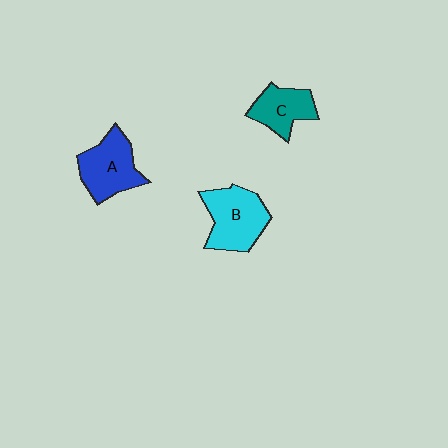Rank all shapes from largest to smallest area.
From largest to smallest: B (cyan), A (blue), C (teal).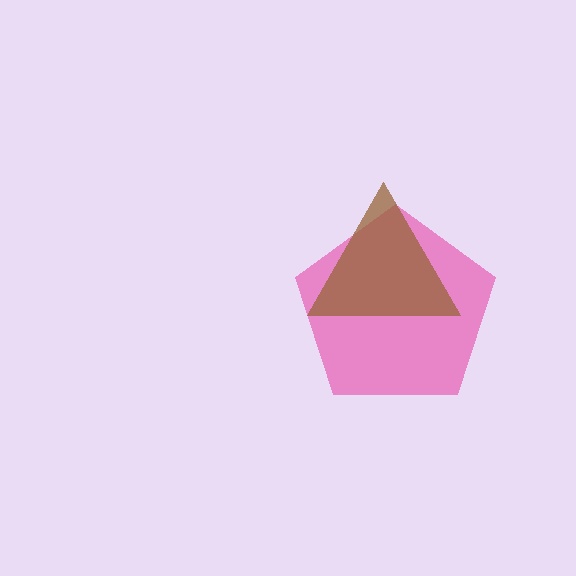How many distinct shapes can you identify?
There are 2 distinct shapes: a pink pentagon, a brown triangle.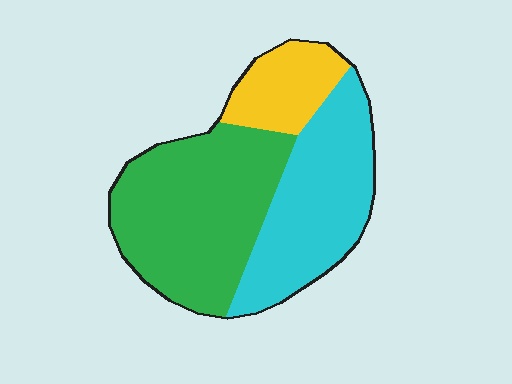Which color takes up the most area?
Green, at roughly 45%.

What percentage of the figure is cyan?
Cyan covers around 35% of the figure.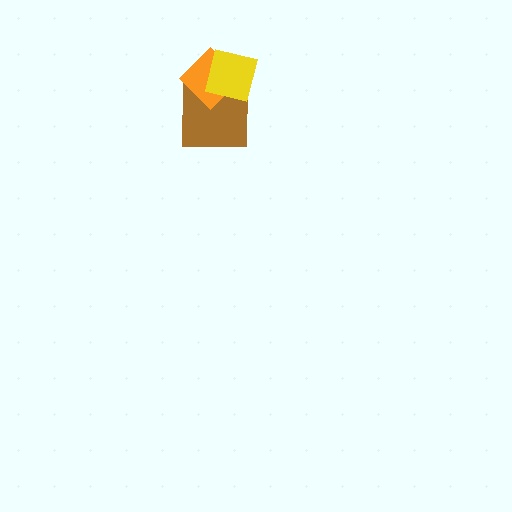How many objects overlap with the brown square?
2 objects overlap with the brown square.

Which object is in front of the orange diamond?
The yellow square is in front of the orange diamond.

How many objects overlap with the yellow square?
2 objects overlap with the yellow square.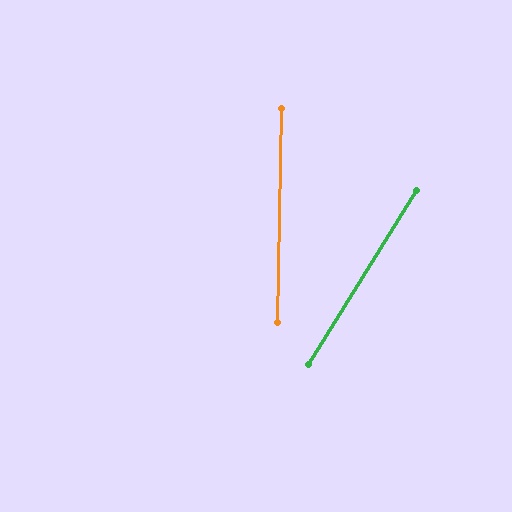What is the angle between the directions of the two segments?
Approximately 31 degrees.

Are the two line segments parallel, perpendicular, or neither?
Neither parallel nor perpendicular — they differ by about 31°.